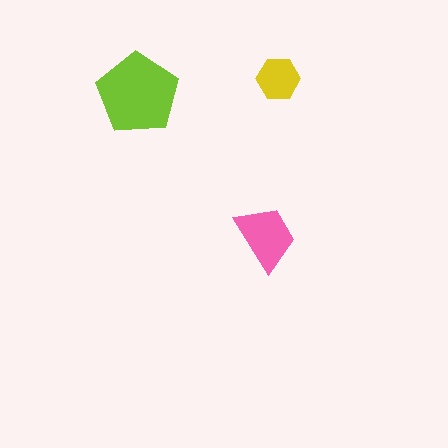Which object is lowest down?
The pink trapezoid is bottommost.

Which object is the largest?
The lime pentagon.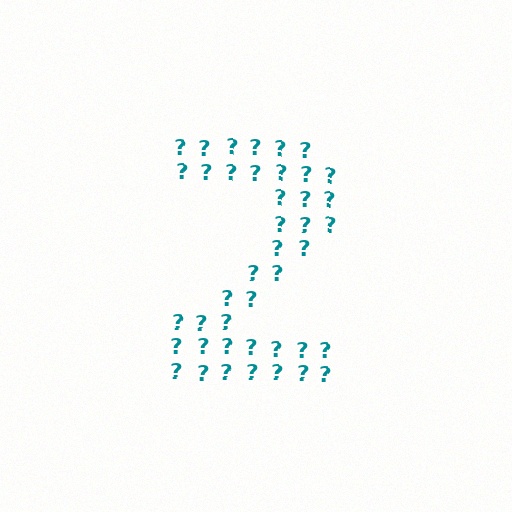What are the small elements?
The small elements are question marks.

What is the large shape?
The large shape is the digit 2.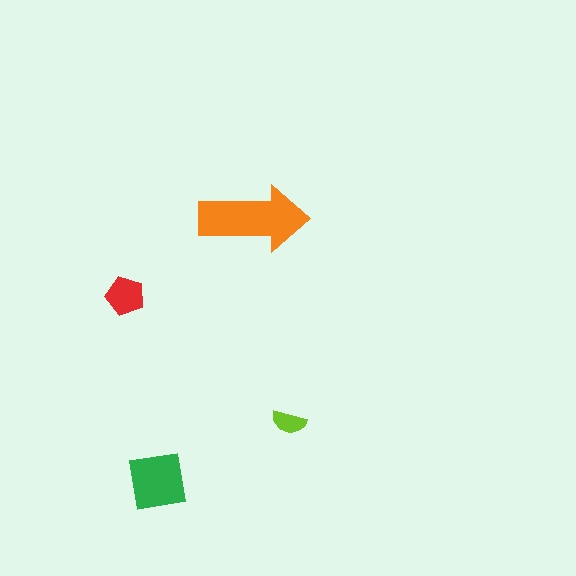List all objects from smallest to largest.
The lime semicircle, the red pentagon, the green square, the orange arrow.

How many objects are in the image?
There are 4 objects in the image.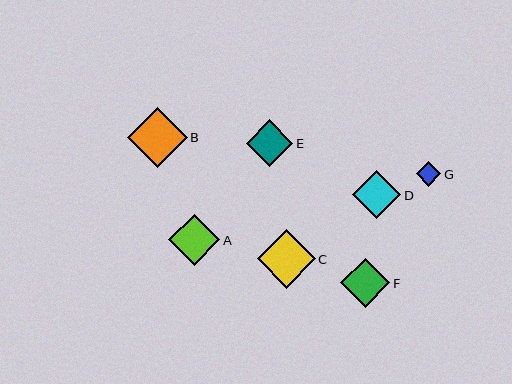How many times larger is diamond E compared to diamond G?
Diamond E is approximately 1.9 times the size of diamond G.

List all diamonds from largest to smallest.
From largest to smallest: B, C, A, F, D, E, G.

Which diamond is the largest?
Diamond B is the largest with a size of approximately 60 pixels.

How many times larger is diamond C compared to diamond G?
Diamond C is approximately 2.4 times the size of diamond G.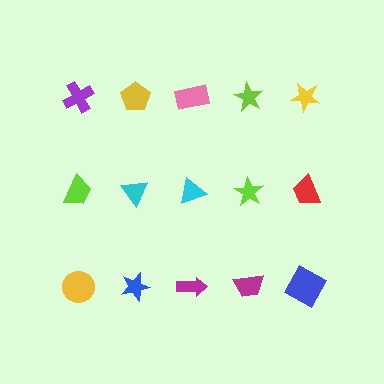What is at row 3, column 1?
A yellow circle.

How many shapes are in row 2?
5 shapes.